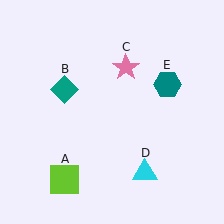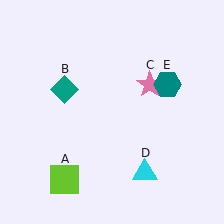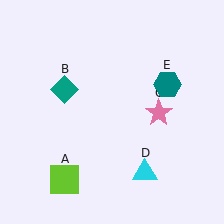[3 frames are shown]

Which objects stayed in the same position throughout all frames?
Lime square (object A) and teal diamond (object B) and cyan triangle (object D) and teal hexagon (object E) remained stationary.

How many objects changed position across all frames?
1 object changed position: pink star (object C).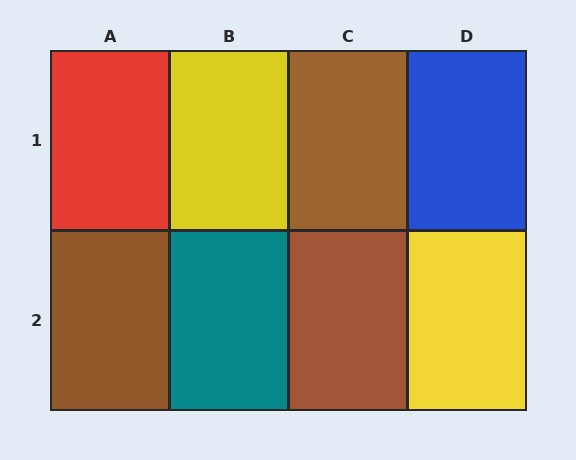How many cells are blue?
1 cell is blue.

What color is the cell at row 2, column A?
Brown.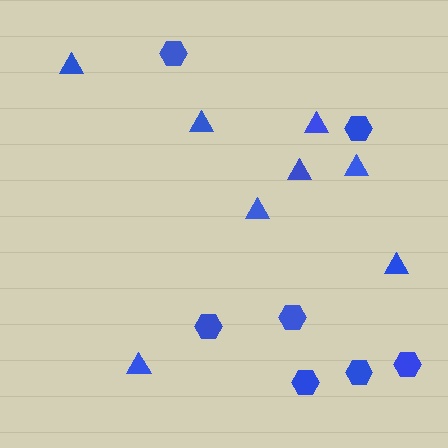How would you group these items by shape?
There are 2 groups: one group of hexagons (7) and one group of triangles (8).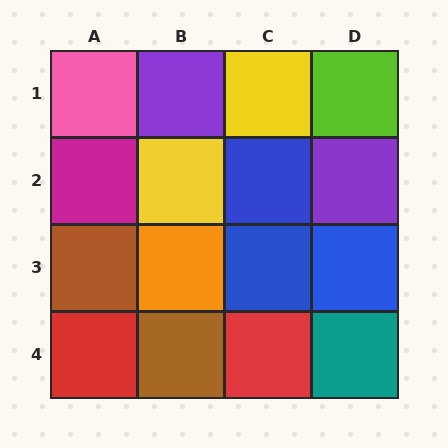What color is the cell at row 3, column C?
Blue.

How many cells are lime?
1 cell is lime.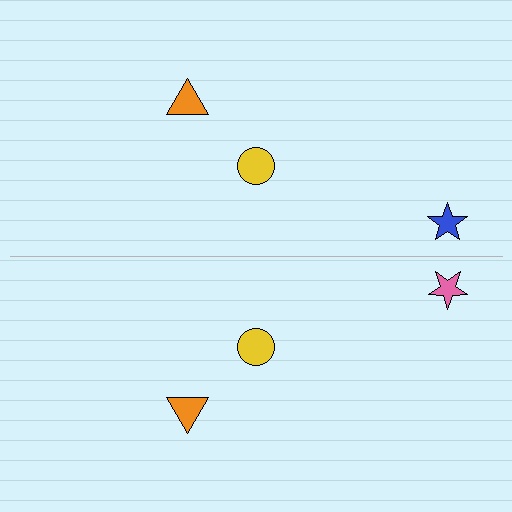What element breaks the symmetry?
The pink star on the bottom side breaks the symmetry — its mirror counterpart is blue.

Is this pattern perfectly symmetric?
No, the pattern is not perfectly symmetric. The pink star on the bottom side breaks the symmetry — its mirror counterpart is blue.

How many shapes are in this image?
There are 6 shapes in this image.